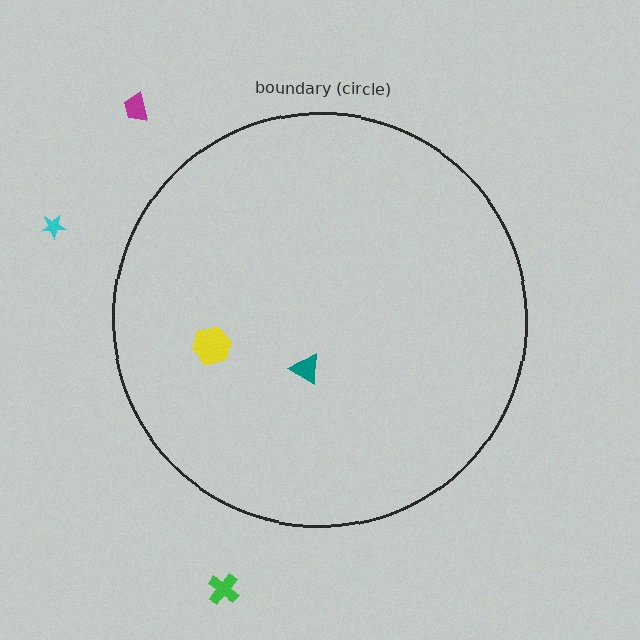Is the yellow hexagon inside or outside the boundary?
Inside.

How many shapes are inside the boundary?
2 inside, 3 outside.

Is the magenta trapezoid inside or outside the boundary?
Outside.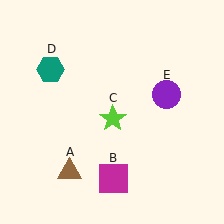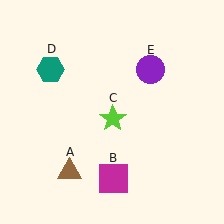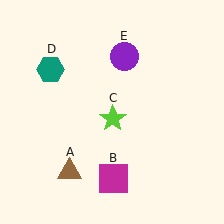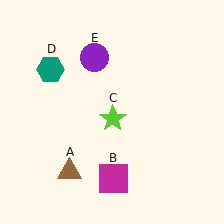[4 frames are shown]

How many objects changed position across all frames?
1 object changed position: purple circle (object E).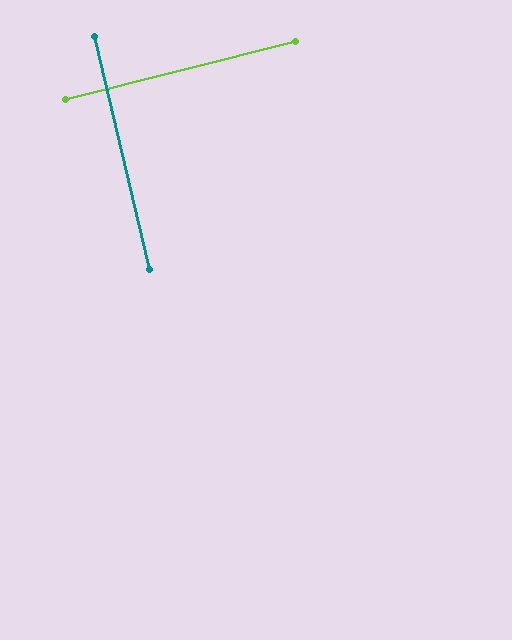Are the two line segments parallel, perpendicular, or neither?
Perpendicular — they meet at approximately 89°.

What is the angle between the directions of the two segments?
Approximately 89 degrees.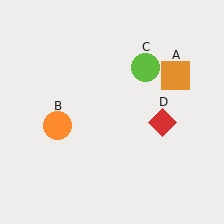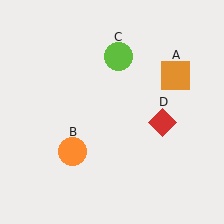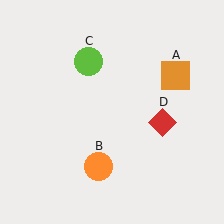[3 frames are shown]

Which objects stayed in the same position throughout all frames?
Orange square (object A) and red diamond (object D) remained stationary.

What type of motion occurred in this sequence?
The orange circle (object B), lime circle (object C) rotated counterclockwise around the center of the scene.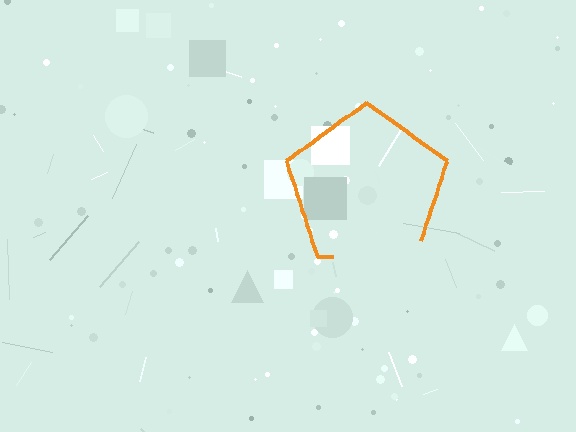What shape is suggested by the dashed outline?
The dashed outline suggests a pentagon.